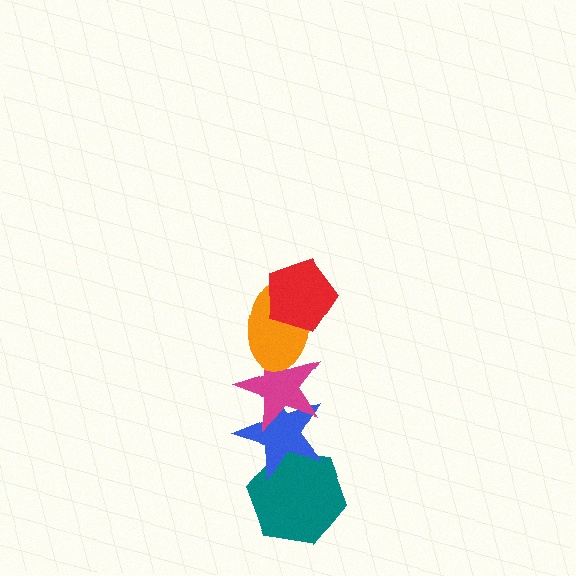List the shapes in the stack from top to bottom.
From top to bottom: the red pentagon, the orange ellipse, the magenta star, the blue star, the teal hexagon.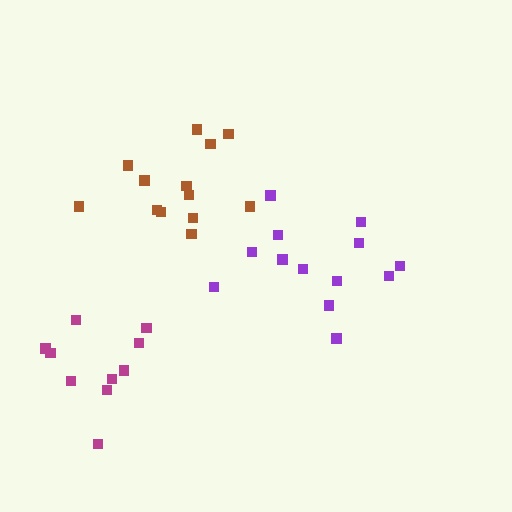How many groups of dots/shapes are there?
There are 3 groups.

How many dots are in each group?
Group 1: 13 dots, Group 2: 13 dots, Group 3: 10 dots (36 total).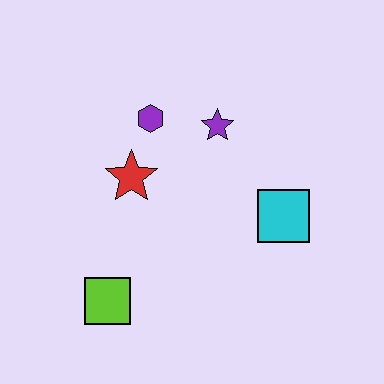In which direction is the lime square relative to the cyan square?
The lime square is to the left of the cyan square.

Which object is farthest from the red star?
The cyan square is farthest from the red star.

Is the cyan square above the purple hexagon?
No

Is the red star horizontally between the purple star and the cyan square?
No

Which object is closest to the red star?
The purple hexagon is closest to the red star.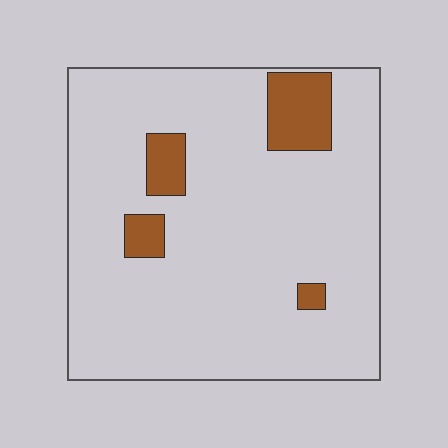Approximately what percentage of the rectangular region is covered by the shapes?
Approximately 10%.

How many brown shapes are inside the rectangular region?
4.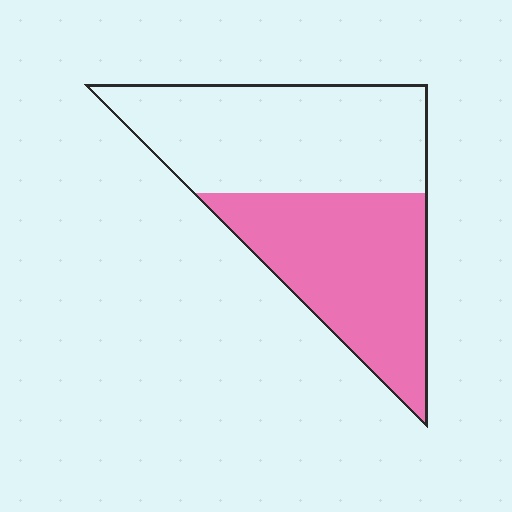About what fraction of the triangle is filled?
About one half (1/2).